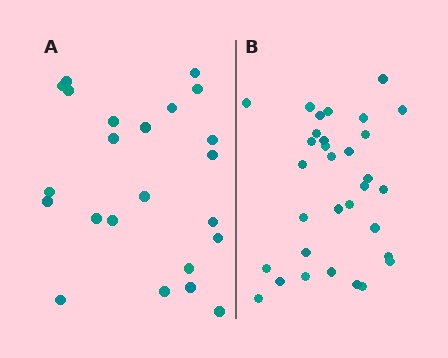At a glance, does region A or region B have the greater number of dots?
Region B (the right region) has more dots.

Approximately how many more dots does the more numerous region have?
Region B has roughly 8 or so more dots than region A.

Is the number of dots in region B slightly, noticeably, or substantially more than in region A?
Region B has noticeably more, but not dramatically so. The ratio is roughly 1.4 to 1.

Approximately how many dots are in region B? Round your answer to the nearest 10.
About 30 dots. (The exact count is 32, which rounds to 30.)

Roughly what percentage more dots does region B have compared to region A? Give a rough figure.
About 40% more.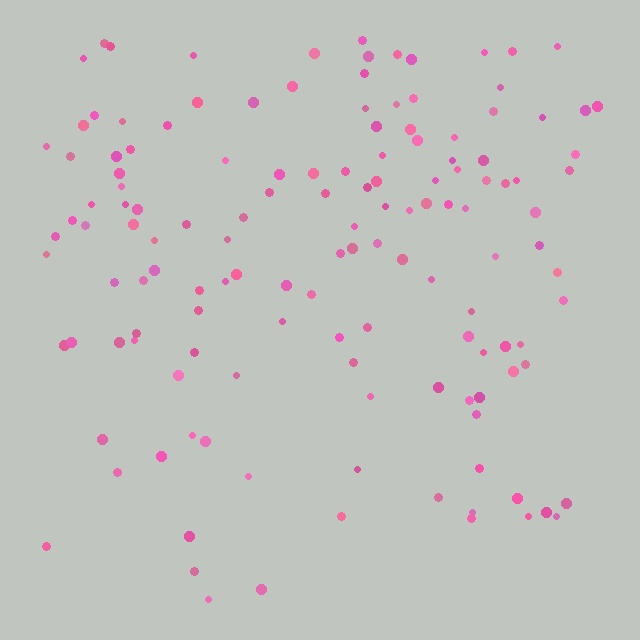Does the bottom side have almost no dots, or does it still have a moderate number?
Still a moderate number, just noticeably fewer than the top.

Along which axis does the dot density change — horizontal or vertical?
Vertical.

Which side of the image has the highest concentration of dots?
The top.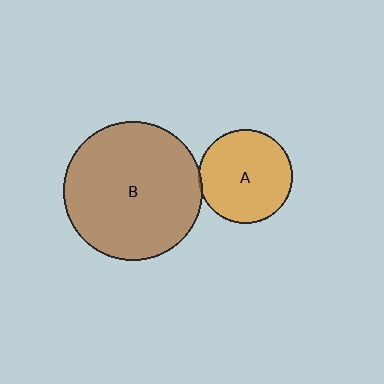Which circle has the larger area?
Circle B (brown).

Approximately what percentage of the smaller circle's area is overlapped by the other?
Approximately 5%.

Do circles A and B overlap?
Yes.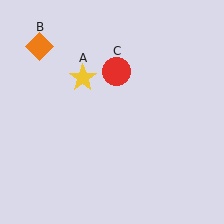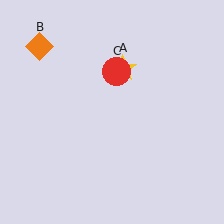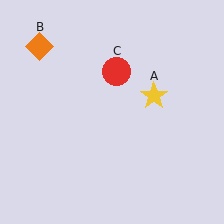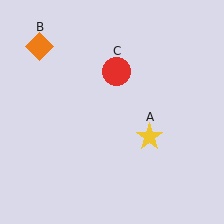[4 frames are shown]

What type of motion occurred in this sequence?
The yellow star (object A) rotated clockwise around the center of the scene.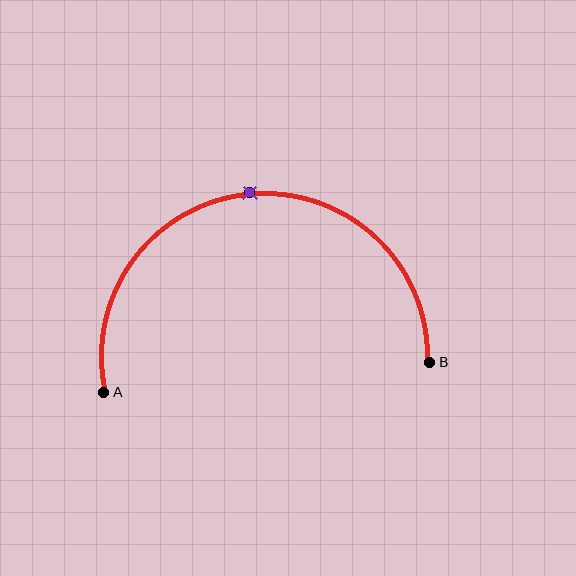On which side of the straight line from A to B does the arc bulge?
The arc bulges above the straight line connecting A and B.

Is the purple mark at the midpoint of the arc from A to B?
Yes. The purple mark lies on the arc at equal arc-length from both A and B — it is the arc midpoint.